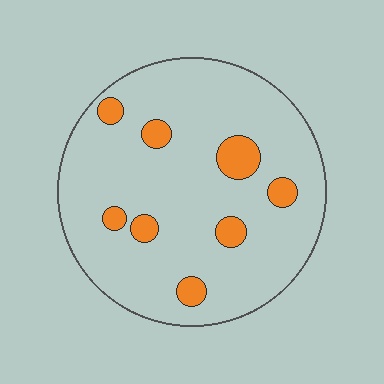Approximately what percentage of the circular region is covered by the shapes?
Approximately 10%.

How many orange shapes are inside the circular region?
8.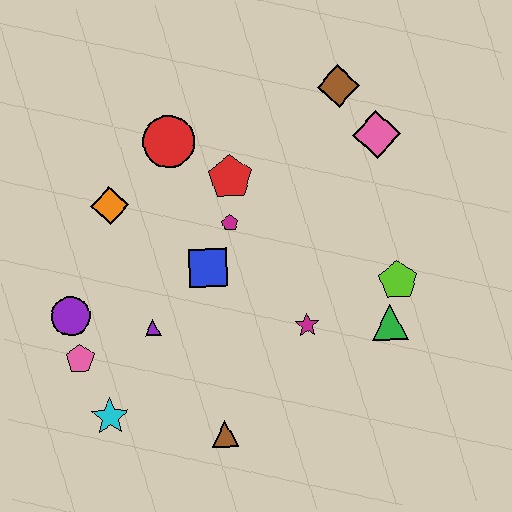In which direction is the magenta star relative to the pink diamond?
The magenta star is below the pink diamond.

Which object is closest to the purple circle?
The pink pentagon is closest to the purple circle.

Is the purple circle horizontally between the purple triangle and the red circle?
No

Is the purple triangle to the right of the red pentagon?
No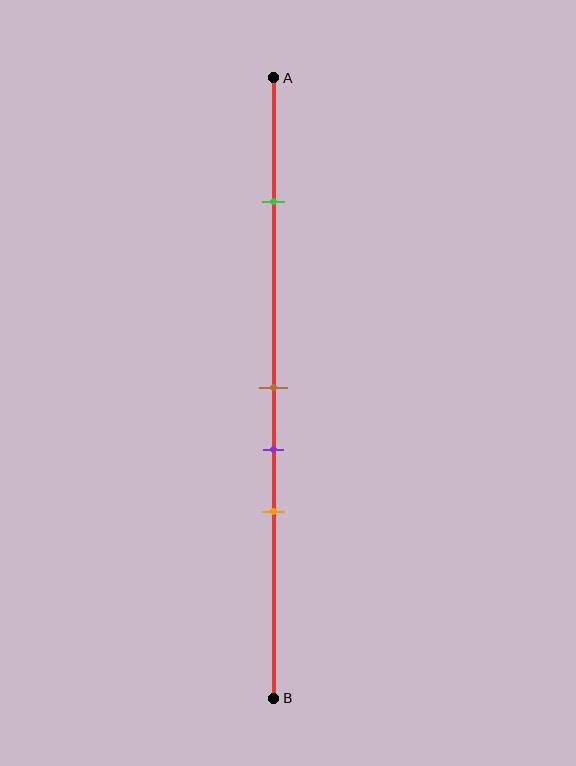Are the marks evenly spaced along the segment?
No, the marks are not evenly spaced.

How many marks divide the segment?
There are 4 marks dividing the segment.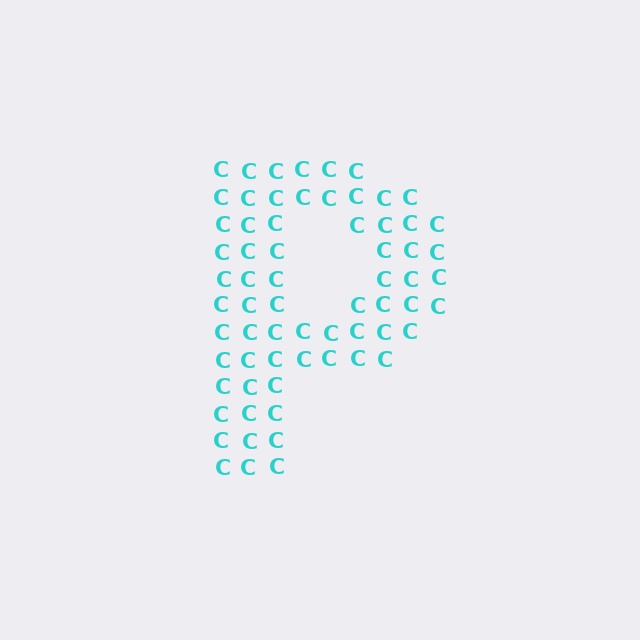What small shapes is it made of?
It is made of small letter C's.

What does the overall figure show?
The overall figure shows the letter P.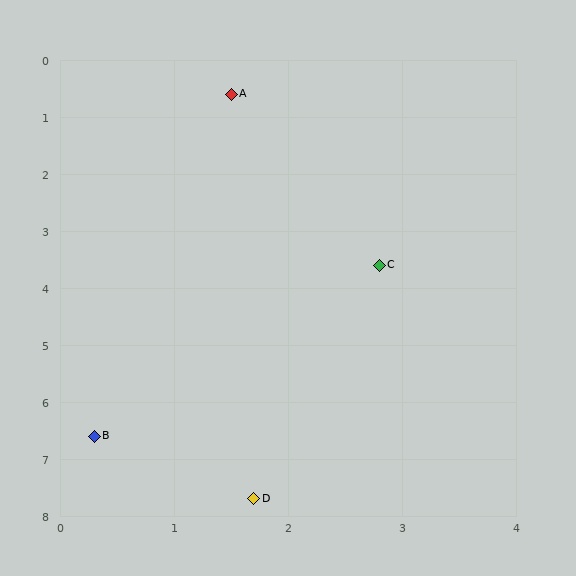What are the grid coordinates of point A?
Point A is at approximately (1.5, 0.6).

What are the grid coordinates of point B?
Point B is at approximately (0.3, 6.6).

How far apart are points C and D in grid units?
Points C and D are about 4.2 grid units apart.